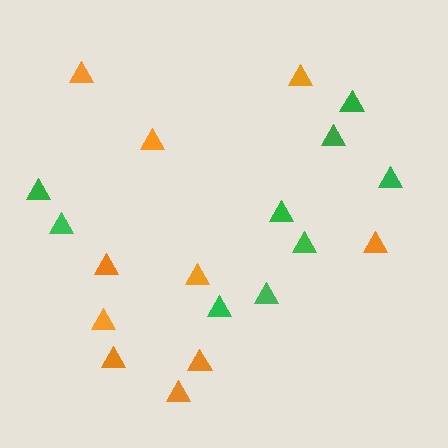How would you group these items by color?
There are 2 groups: one group of green triangles (9) and one group of orange triangles (10).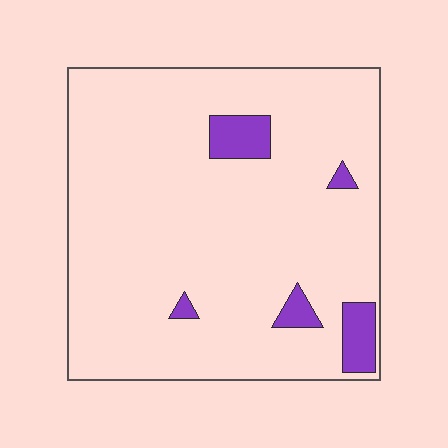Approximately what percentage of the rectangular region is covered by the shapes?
Approximately 5%.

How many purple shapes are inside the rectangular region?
5.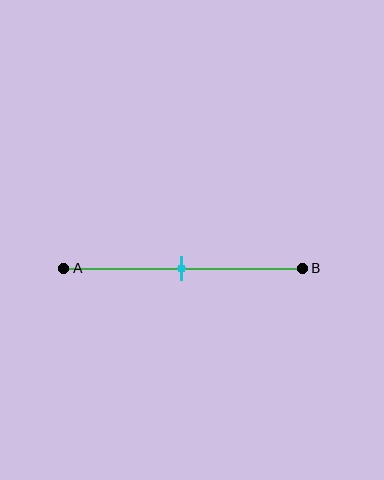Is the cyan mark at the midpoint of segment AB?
Yes, the mark is approximately at the midpoint.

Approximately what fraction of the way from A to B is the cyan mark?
The cyan mark is approximately 50% of the way from A to B.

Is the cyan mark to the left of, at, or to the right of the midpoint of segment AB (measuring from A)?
The cyan mark is approximately at the midpoint of segment AB.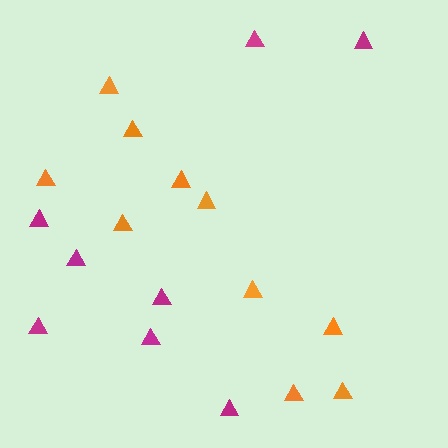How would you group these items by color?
There are 2 groups: one group of magenta triangles (8) and one group of orange triangles (10).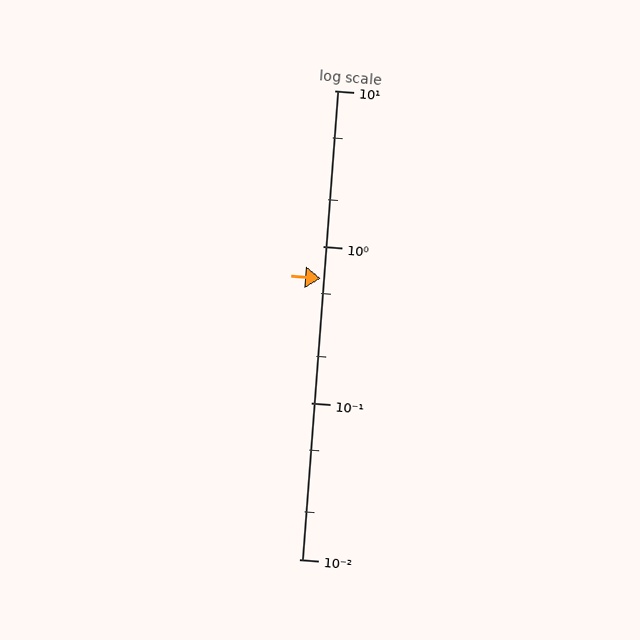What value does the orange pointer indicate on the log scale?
The pointer indicates approximately 0.63.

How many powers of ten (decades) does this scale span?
The scale spans 3 decades, from 0.01 to 10.